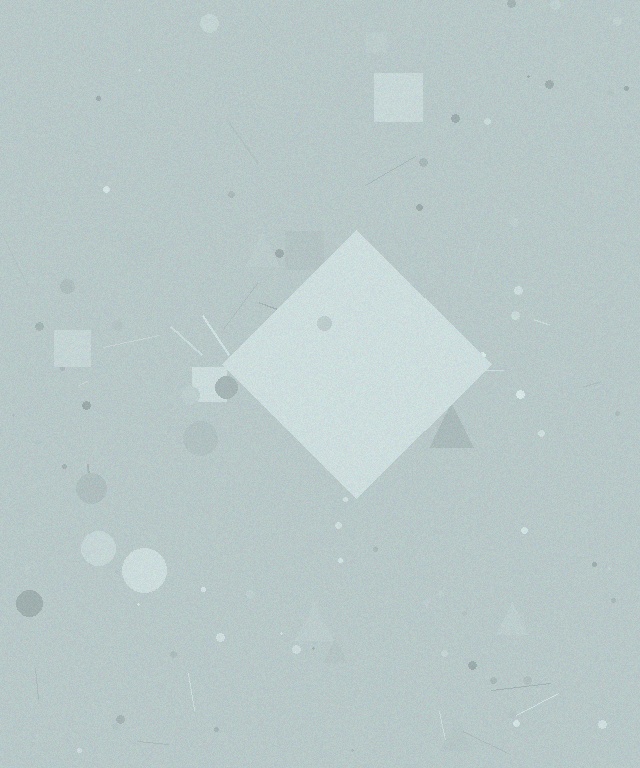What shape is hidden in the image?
A diamond is hidden in the image.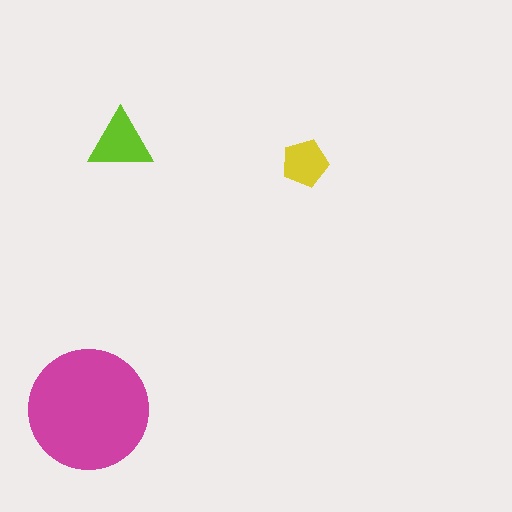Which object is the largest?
The magenta circle.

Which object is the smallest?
The yellow pentagon.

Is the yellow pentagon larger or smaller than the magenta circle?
Smaller.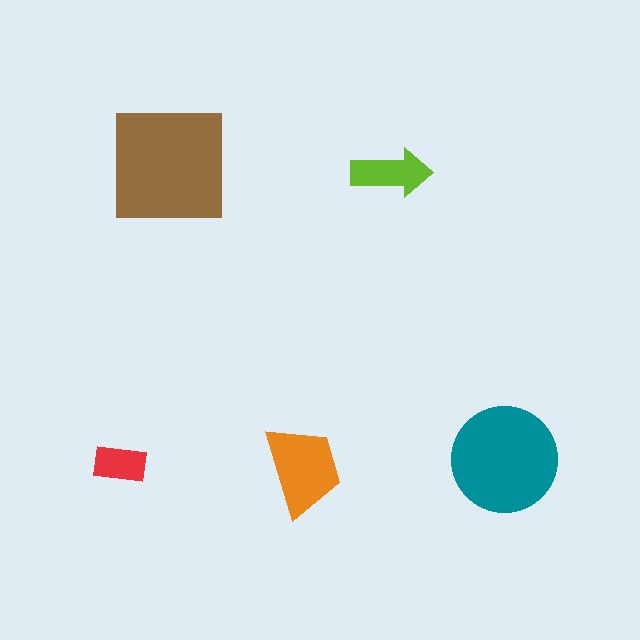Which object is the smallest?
The red rectangle.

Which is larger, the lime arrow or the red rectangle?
The lime arrow.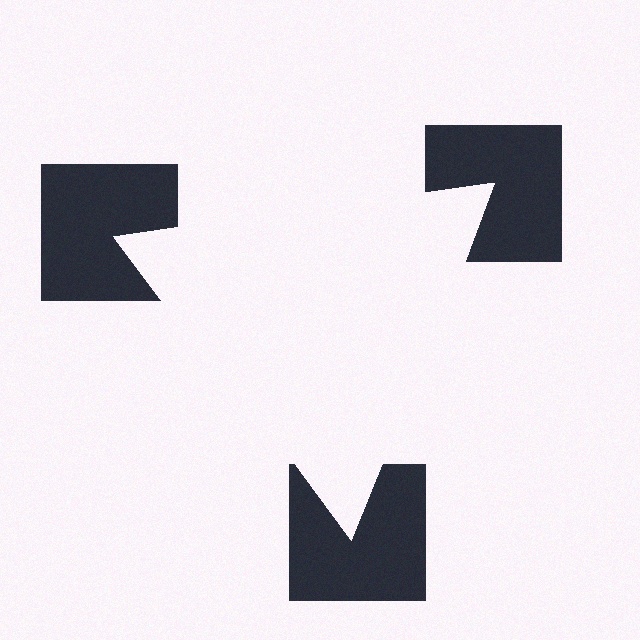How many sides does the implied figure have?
3 sides.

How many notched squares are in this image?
There are 3 — one at each vertex of the illusory triangle.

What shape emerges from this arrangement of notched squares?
An illusory triangle — its edges are inferred from the aligned wedge cuts in the notched squares, not physically drawn.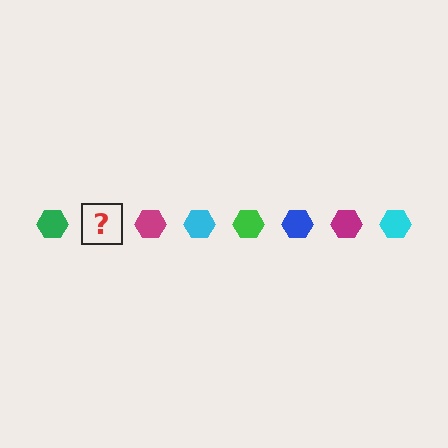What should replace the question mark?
The question mark should be replaced with a blue hexagon.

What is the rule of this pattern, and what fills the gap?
The rule is that the pattern cycles through green, blue, magenta, cyan hexagons. The gap should be filled with a blue hexagon.